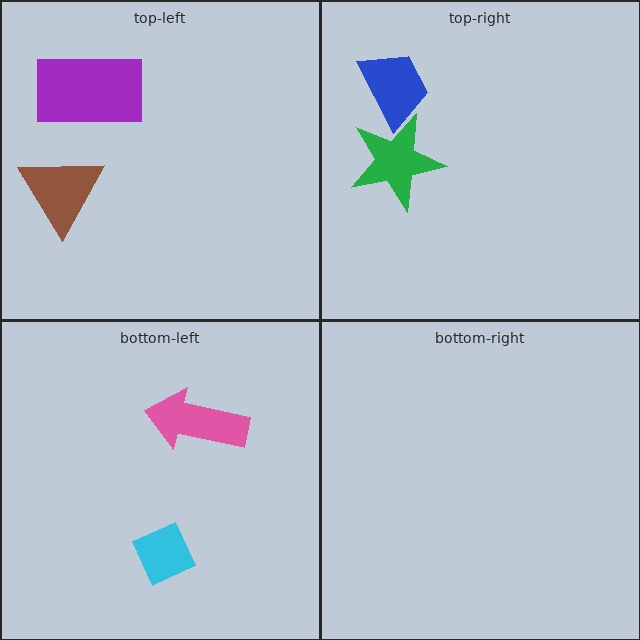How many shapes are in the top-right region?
2.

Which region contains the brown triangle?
The top-left region.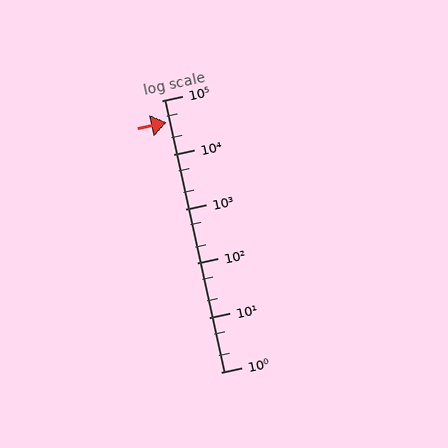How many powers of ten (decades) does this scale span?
The scale spans 5 decades, from 1 to 100000.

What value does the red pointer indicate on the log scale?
The pointer indicates approximately 39000.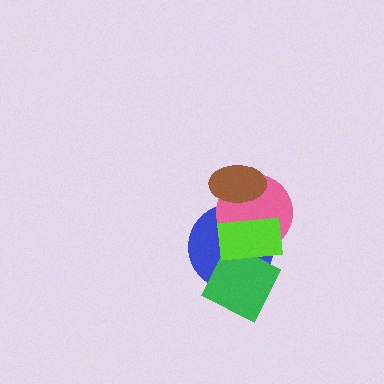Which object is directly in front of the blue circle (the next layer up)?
The pink circle is directly in front of the blue circle.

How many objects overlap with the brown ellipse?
2 objects overlap with the brown ellipse.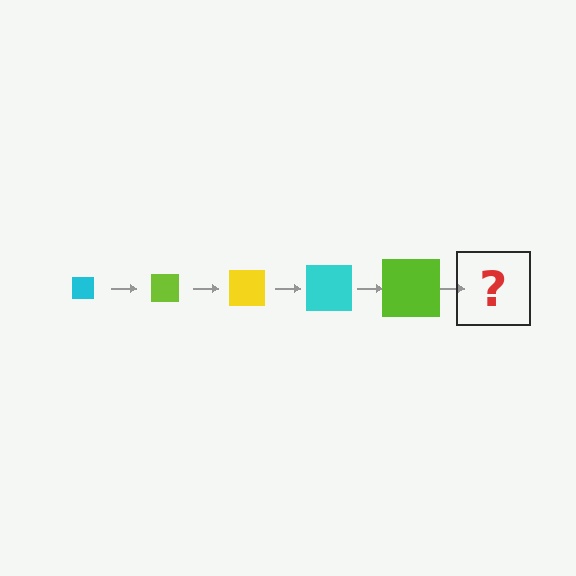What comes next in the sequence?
The next element should be a yellow square, larger than the previous one.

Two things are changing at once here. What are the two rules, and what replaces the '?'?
The two rules are that the square grows larger each step and the color cycles through cyan, lime, and yellow. The '?' should be a yellow square, larger than the previous one.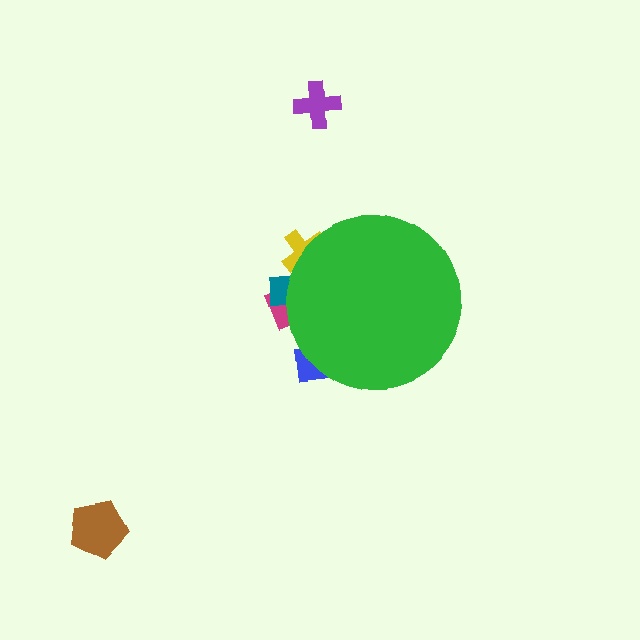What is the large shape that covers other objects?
A green circle.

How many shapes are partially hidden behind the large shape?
4 shapes are partially hidden.